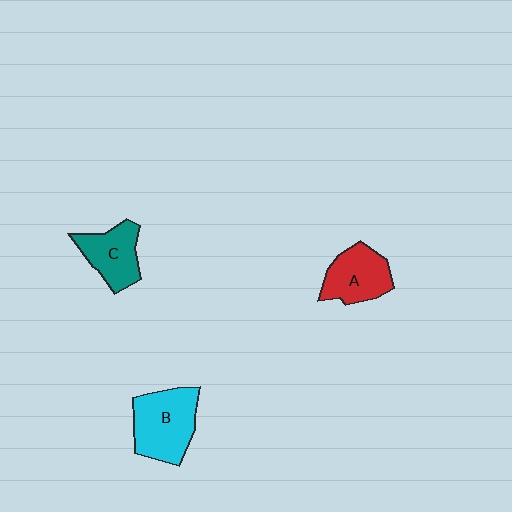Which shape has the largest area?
Shape B (cyan).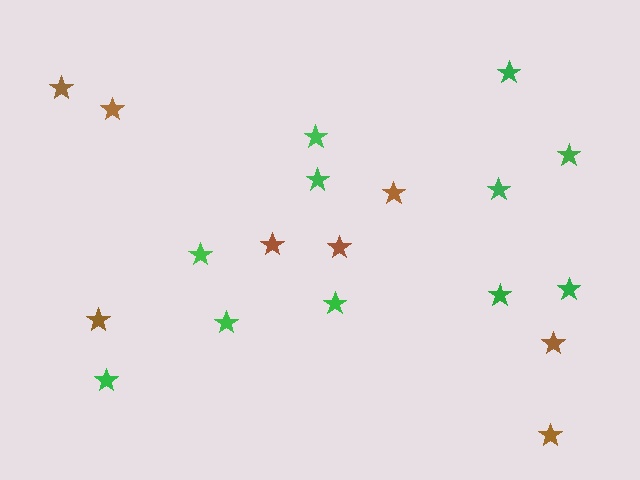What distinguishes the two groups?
There are 2 groups: one group of brown stars (8) and one group of green stars (11).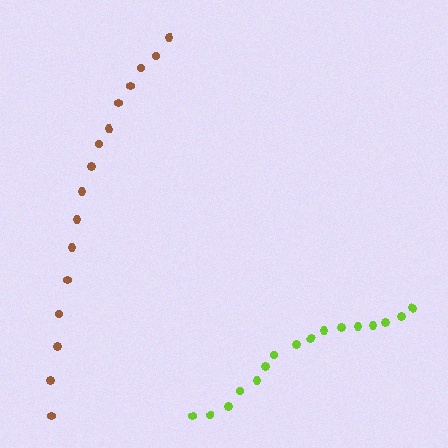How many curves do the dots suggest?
There are 2 distinct paths.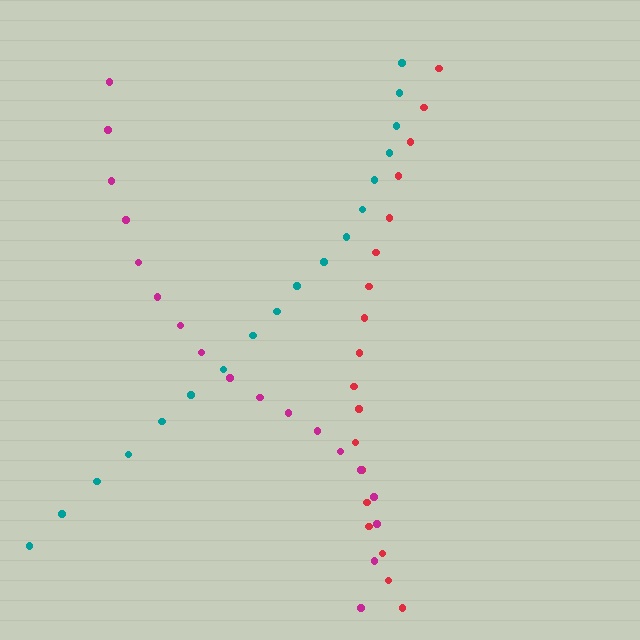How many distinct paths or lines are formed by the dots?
There are 3 distinct paths.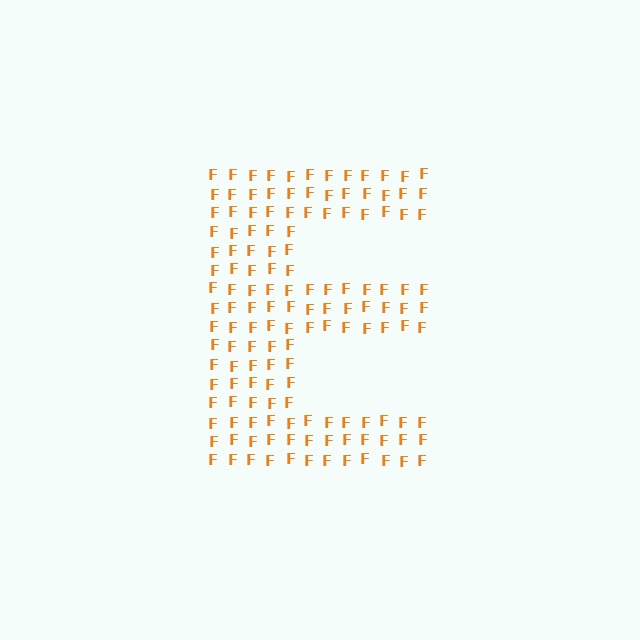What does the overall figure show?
The overall figure shows the letter E.